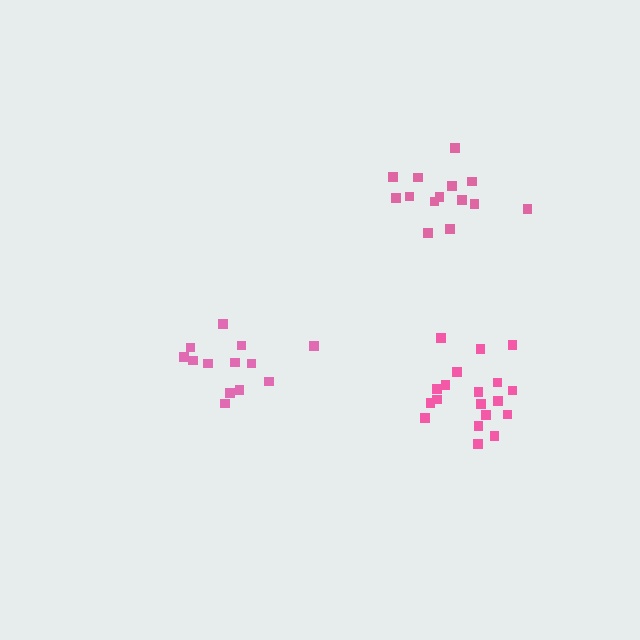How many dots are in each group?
Group 1: 19 dots, Group 2: 14 dots, Group 3: 13 dots (46 total).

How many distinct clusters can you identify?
There are 3 distinct clusters.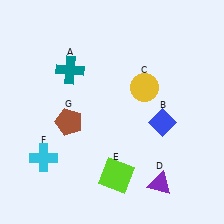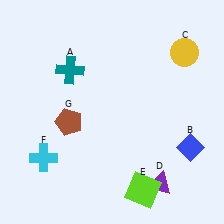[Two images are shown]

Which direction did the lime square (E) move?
The lime square (E) moved right.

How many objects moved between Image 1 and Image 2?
3 objects moved between the two images.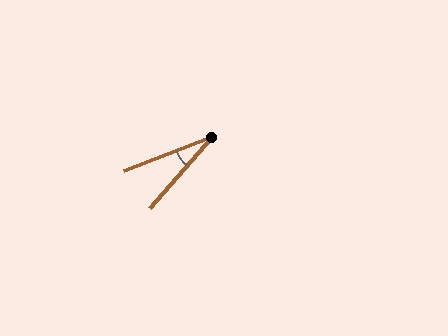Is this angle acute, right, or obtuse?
It is acute.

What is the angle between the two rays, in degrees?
Approximately 28 degrees.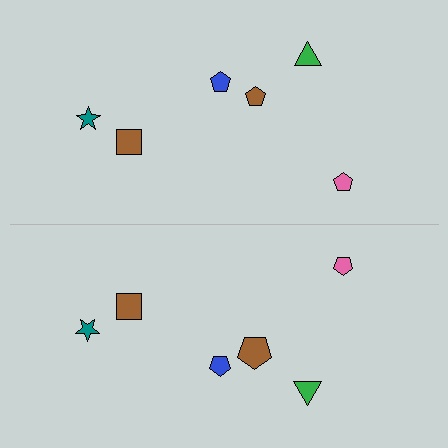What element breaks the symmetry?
The brown pentagon on the bottom side has a different size than its mirror counterpart.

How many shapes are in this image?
There are 12 shapes in this image.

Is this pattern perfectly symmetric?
No, the pattern is not perfectly symmetric. The brown pentagon on the bottom side has a different size than its mirror counterpart.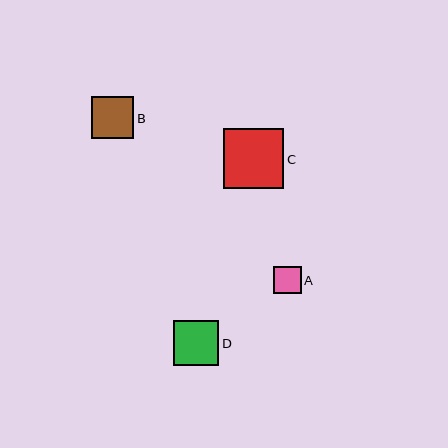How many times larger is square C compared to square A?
Square C is approximately 2.2 times the size of square A.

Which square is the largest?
Square C is the largest with a size of approximately 60 pixels.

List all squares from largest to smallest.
From largest to smallest: C, D, B, A.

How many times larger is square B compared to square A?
Square B is approximately 1.5 times the size of square A.